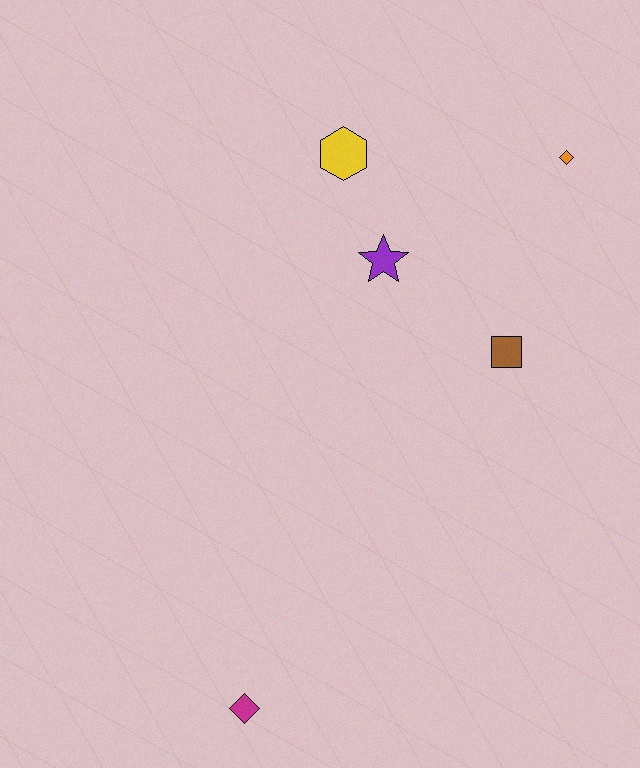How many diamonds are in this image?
There are 2 diamonds.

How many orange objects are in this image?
There is 1 orange object.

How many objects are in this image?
There are 5 objects.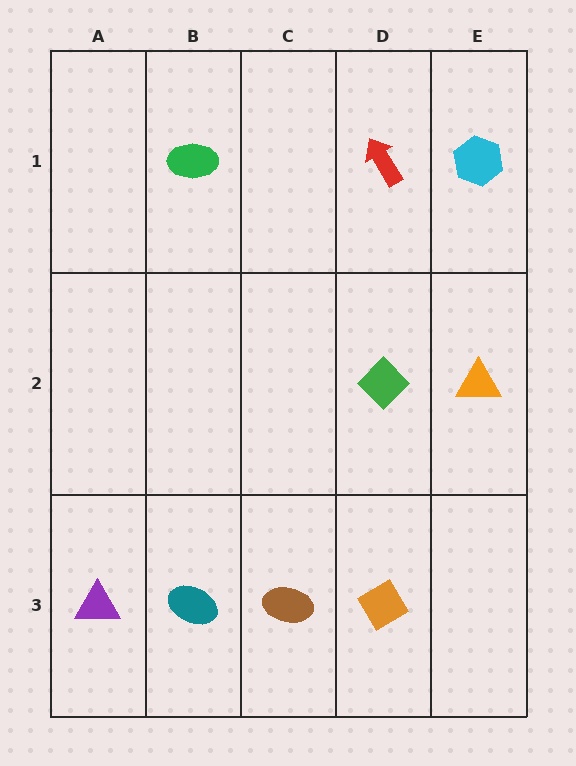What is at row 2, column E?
An orange triangle.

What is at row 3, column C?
A brown ellipse.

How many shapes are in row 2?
2 shapes.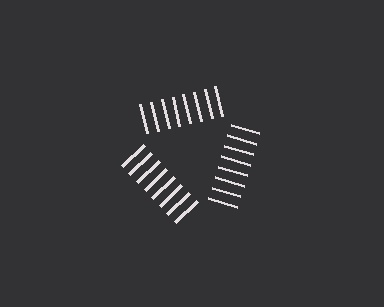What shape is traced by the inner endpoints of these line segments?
An illusory triangle — the line segments terminate on its edges but no continuous stroke is drawn.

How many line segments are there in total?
24 — 8 along each of the 3 edges.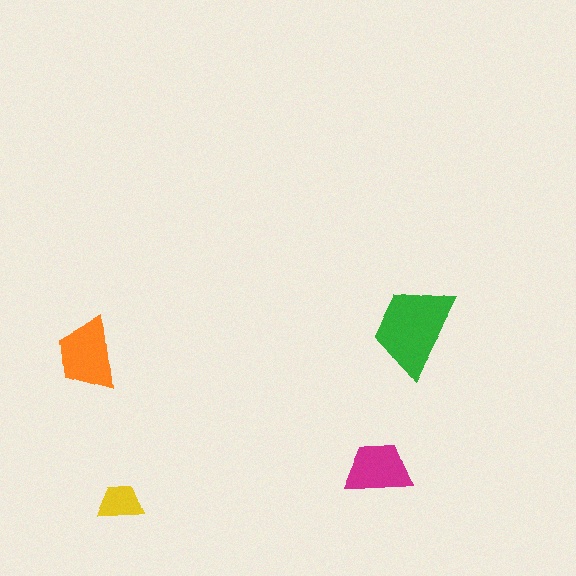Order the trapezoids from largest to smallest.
the green one, the orange one, the magenta one, the yellow one.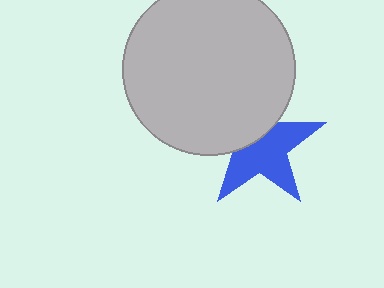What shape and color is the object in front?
The object in front is a light gray circle.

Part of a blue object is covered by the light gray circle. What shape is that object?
It is a star.